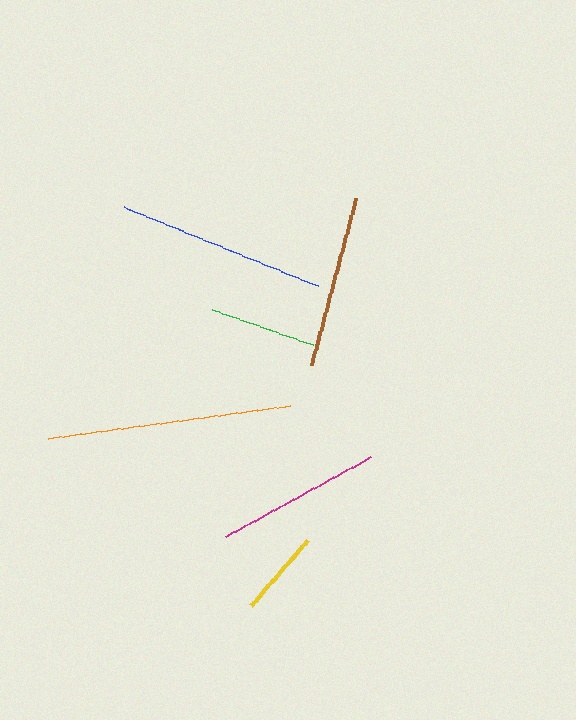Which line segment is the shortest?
The yellow line is the shortest at approximately 87 pixels.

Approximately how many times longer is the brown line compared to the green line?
The brown line is approximately 1.6 times the length of the green line.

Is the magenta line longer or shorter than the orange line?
The orange line is longer than the magenta line.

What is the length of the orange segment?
The orange segment is approximately 244 pixels long.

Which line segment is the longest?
The orange line is the longest at approximately 244 pixels.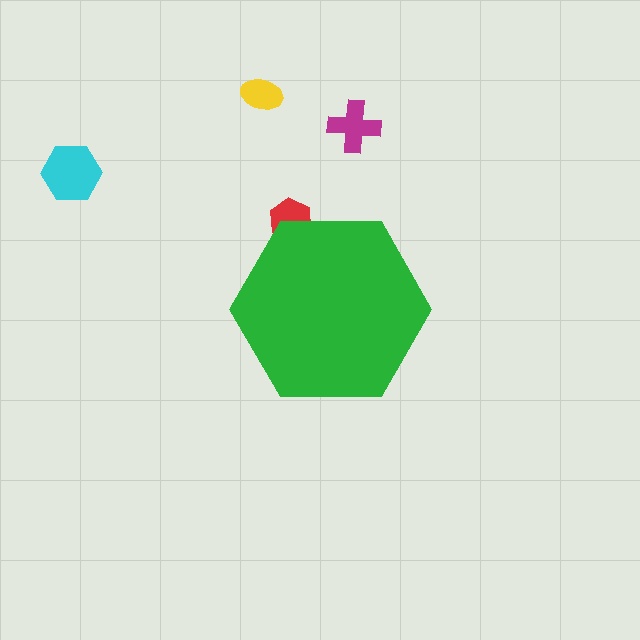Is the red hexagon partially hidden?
Yes, the red hexagon is partially hidden behind the green hexagon.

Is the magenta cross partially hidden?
No, the magenta cross is fully visible.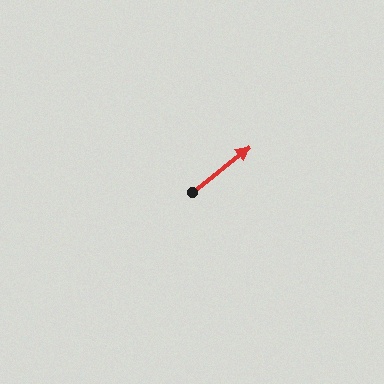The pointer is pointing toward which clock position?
Roughly 2 o'clock.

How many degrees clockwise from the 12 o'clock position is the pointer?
Approximately 52 degrees.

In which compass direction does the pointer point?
Northeast.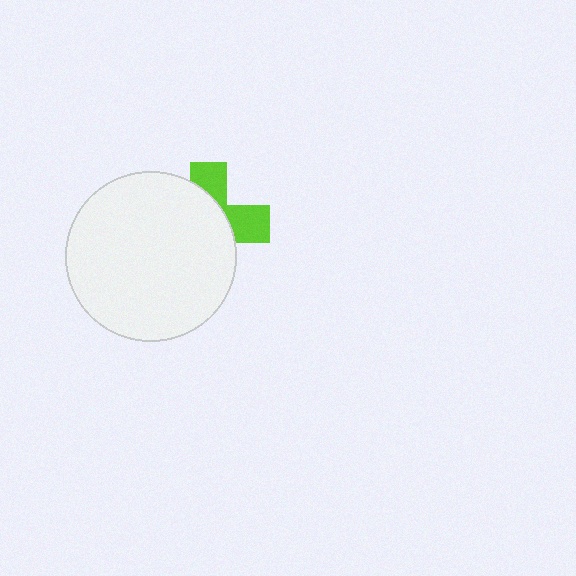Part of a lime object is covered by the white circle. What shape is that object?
It is a cross.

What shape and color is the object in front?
The object in front is a white circle.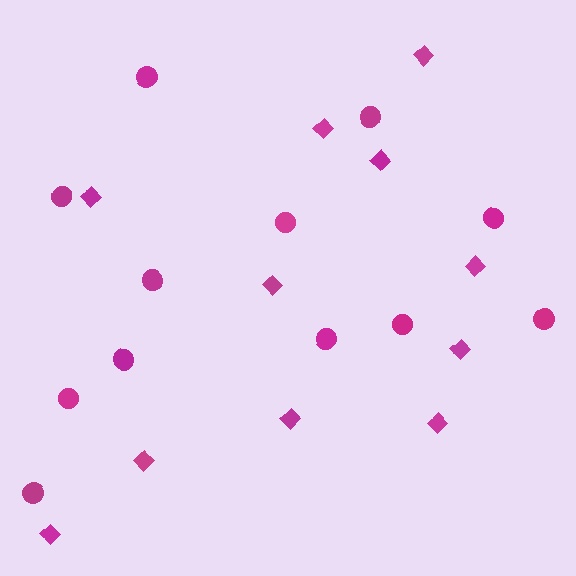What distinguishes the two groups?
There are 2 groups: one group of circles (12) and one group of diamonds (11).